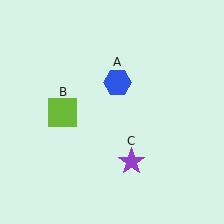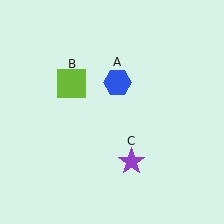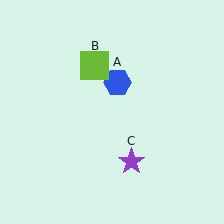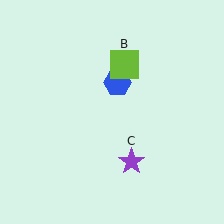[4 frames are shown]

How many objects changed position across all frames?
1 object changed position: lime square (object B).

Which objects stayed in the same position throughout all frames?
Blue hexagon (object A) and purple star (object C) remained stationary.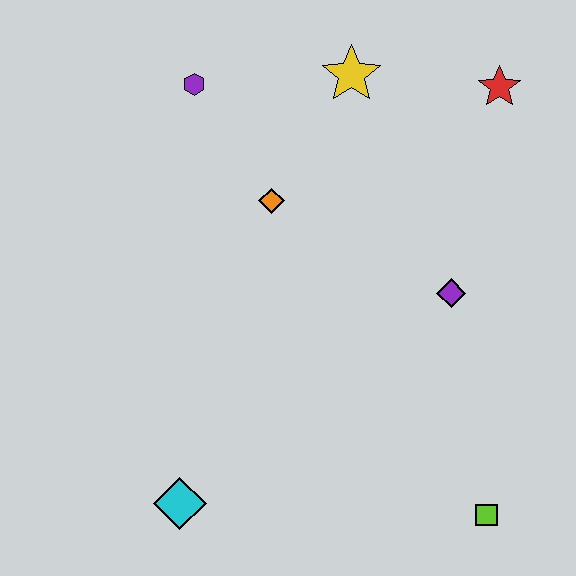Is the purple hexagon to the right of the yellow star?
No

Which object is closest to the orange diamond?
The purple hexagon is closest to the orange diamond.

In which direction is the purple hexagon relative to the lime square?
The purple hexagon is above the lime square.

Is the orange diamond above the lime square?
Yes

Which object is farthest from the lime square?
The purple hexagon is farthest from the lime square.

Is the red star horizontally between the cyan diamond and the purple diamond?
No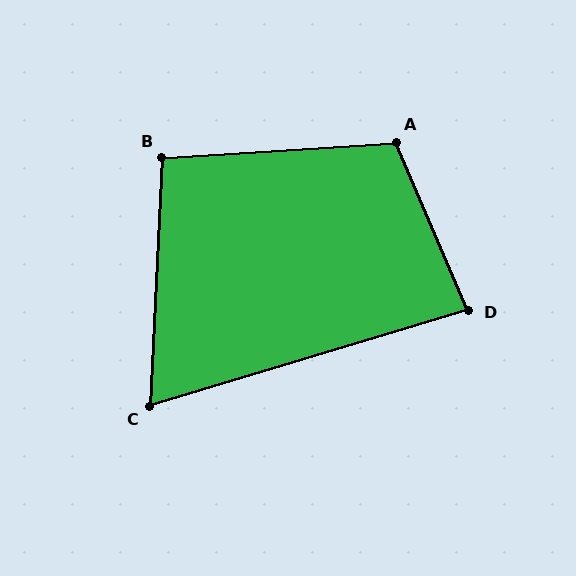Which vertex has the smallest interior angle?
C, at approximately 71 degrees.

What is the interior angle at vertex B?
Approximately 96 degrees (obtuse).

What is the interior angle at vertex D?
Approximately 84 degrees (acute).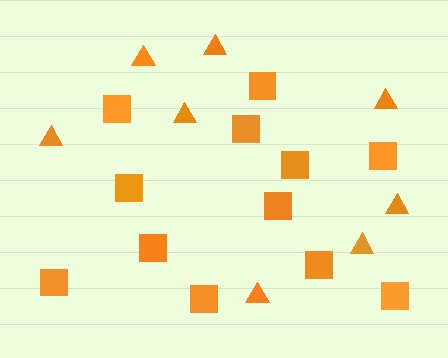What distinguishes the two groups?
There are 2 groups: one group of triangles (8) and one group of squares (12).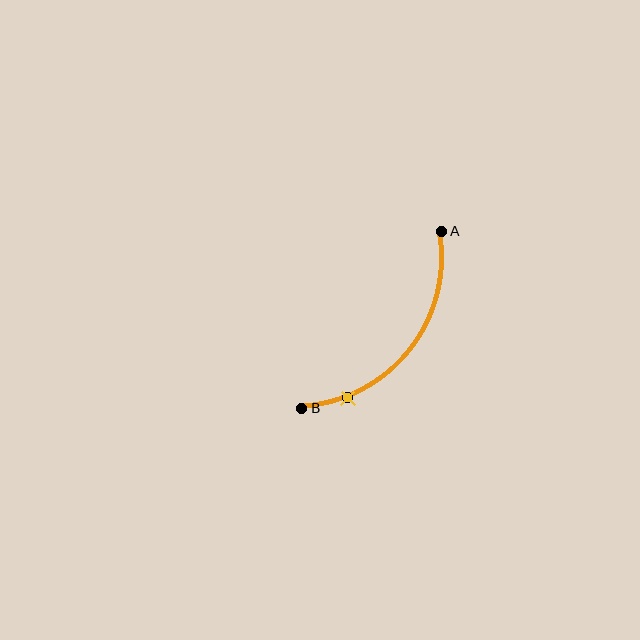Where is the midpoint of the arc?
The arc midpoint is the point on the curve farthest from the straight line joining A and B. It sits below and to the right of that line.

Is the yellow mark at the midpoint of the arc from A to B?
No. The yellow mark lies on the arc but is closer to endpoint B. The arc midpoint would be at the point on the curve equidistant along the arc from both A and B.